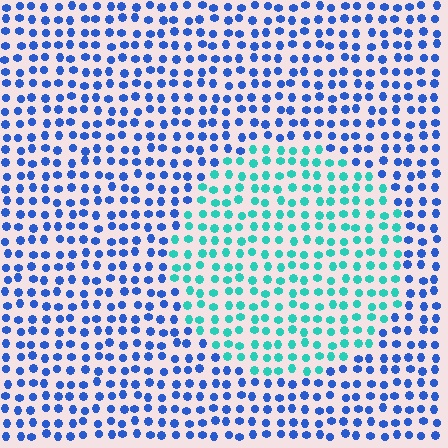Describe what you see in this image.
The image is filled with small blue elements in a uniform arrangement. A circle-shaped region is visible where the elements are tinted to a slightly different hue, forming a subtle color boundary.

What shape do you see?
I see a circle.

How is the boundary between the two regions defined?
The boundary is defined purely by a slight shift in hue (about 50 degrees). Spacing, size, and orientation are identical on both sides.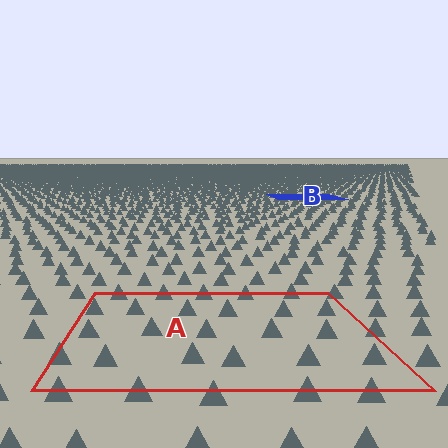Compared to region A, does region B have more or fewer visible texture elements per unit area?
Region B has more texture elements per unit area — they are packed more densely because it is farther away.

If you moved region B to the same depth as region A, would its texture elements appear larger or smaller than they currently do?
They would appear larger. At a closer depth, the same texture elements are projected at a bigger on-screen size.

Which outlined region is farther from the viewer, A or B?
Region B is farther from the viewer — the texture elements inside it appear smaller and more densely packed.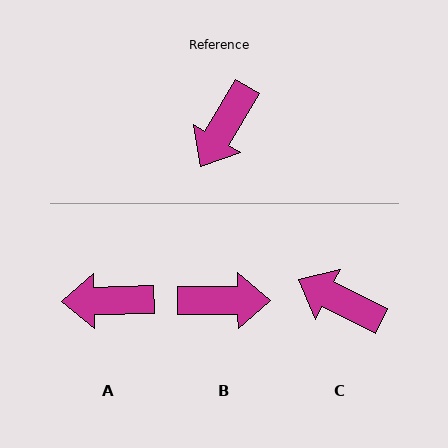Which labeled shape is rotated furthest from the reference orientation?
B, about 121 degrees away.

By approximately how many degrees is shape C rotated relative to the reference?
Approximately 86 degrees clockwise.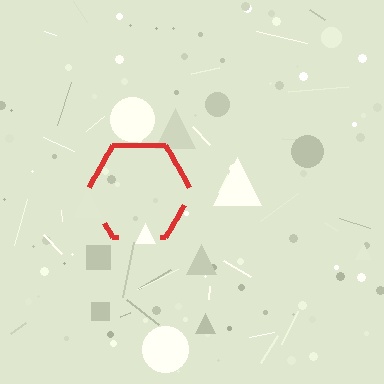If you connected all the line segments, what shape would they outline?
They would outline a hexagon.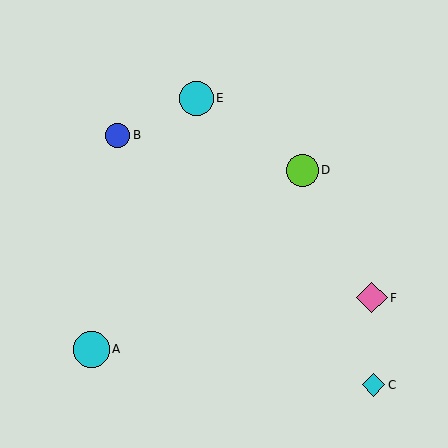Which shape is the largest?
The cyan circle (labeled A) is the largest.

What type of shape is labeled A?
Shape A is a cyan circle.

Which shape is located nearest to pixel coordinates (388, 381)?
The cyan diamond (labeled C) at (373, 385) is nearest to that location.